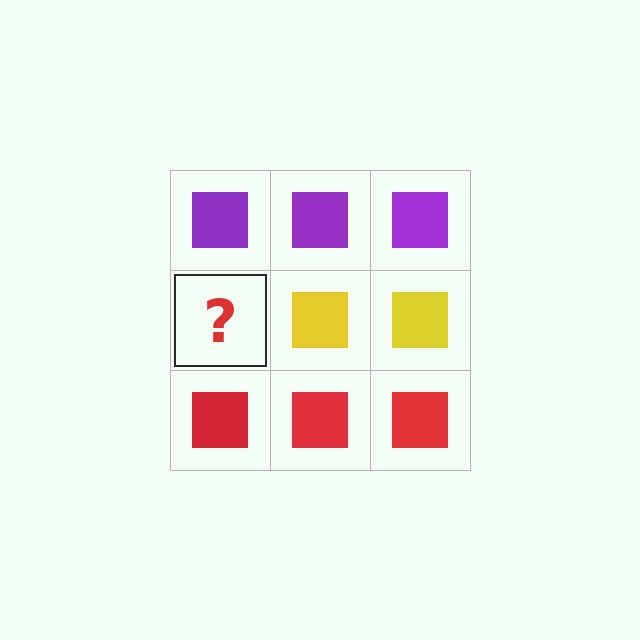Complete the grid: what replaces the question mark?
The question mark should be replaced with a yellow square.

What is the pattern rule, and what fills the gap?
The rule is that each row has a consistent color. The gap should be filled with a yellow square.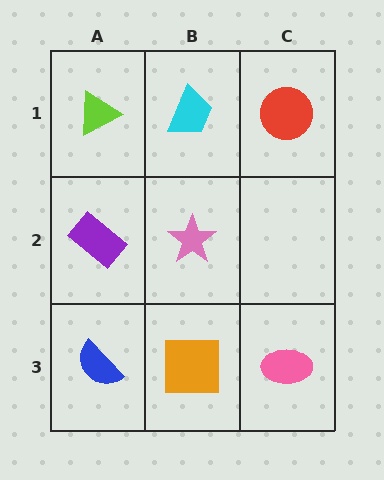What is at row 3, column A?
A blue semicircle.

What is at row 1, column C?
A red circle.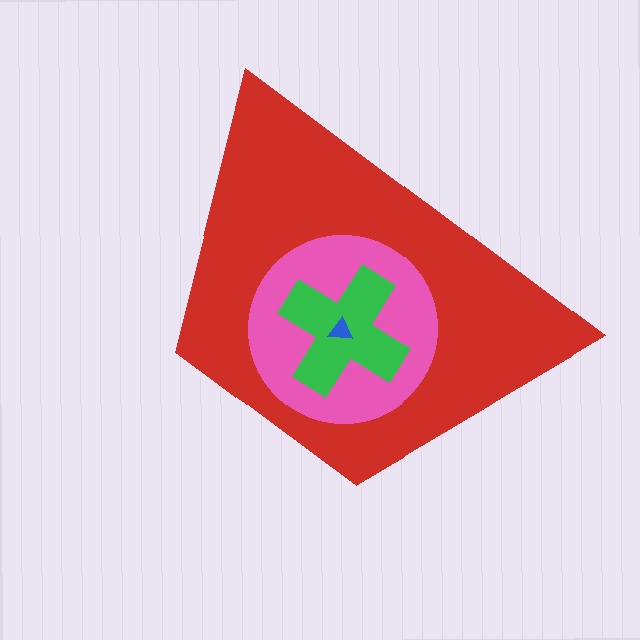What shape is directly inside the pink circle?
The green cross.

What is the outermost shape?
The red trapezoid.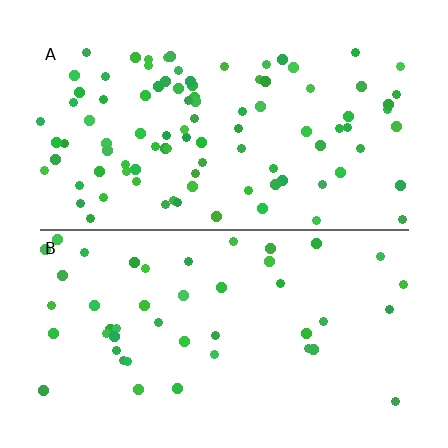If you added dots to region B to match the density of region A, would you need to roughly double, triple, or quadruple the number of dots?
Approximately double.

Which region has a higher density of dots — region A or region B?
A (the top).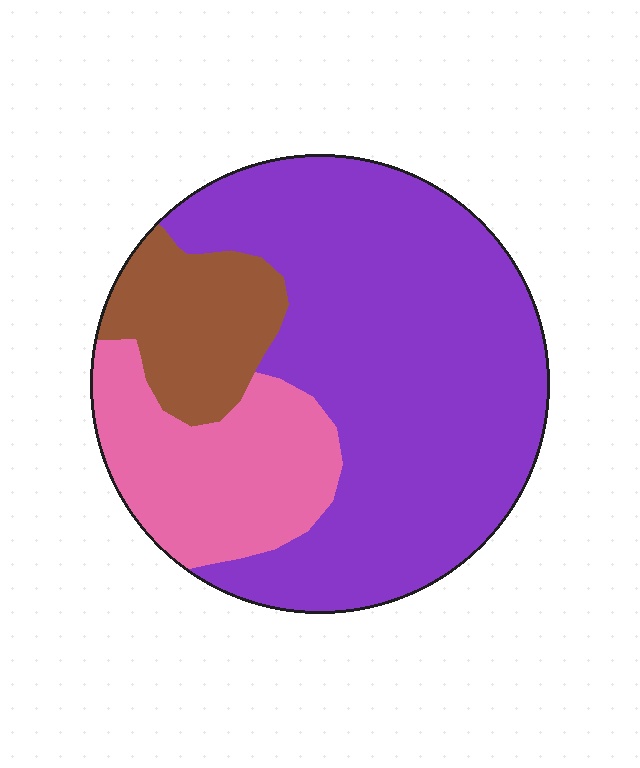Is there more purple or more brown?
Purple.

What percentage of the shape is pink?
Pink takes up less than a quarter of the shape.